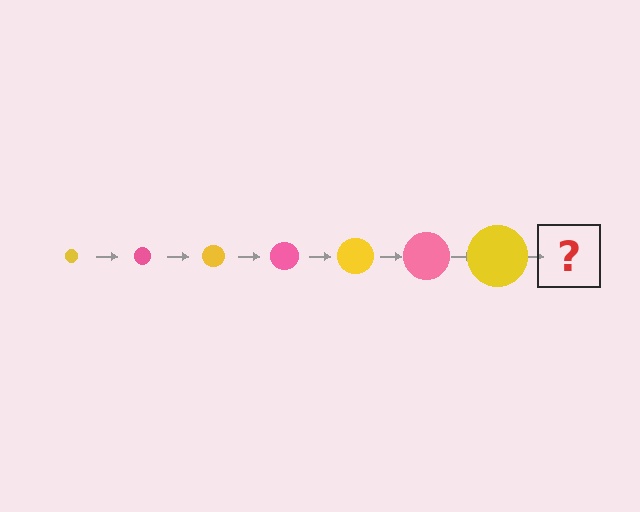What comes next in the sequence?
The next element should be a pink circle, larger than the previous one.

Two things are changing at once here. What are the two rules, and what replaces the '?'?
The two rules are that the circle grows larger each step and the color cycles through yellow and pink. The '?' should be a pink circle, larger than the previous one.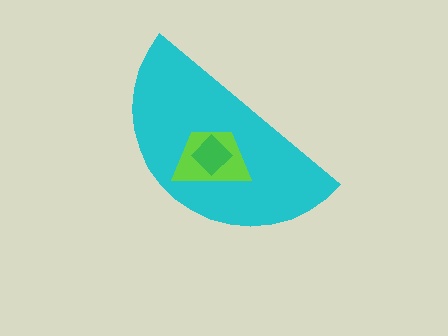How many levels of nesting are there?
3.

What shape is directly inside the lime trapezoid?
The green diamond.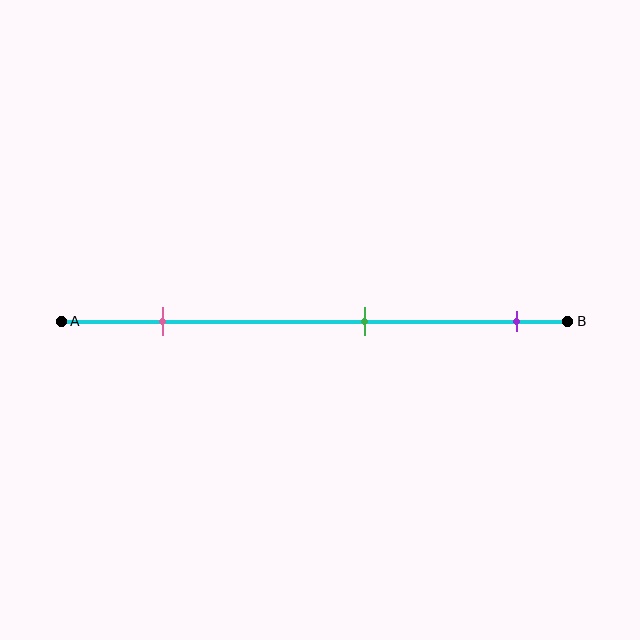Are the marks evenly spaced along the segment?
Yes, the marks are approximately evenly spaced.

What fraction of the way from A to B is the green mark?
The green mark is approximately 60% (0.6) of the way from A to B.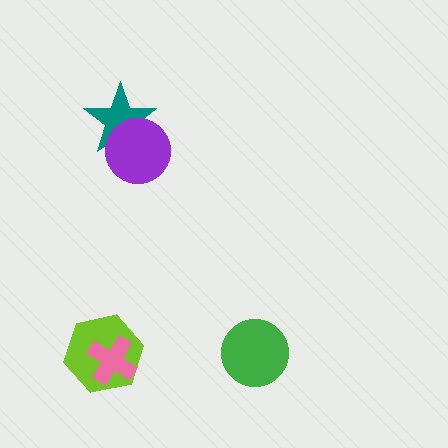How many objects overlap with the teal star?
1 object overlaps with the teal star.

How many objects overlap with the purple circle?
1 object overlaps with the purple circle.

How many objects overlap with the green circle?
0 objects overlap with the green circle.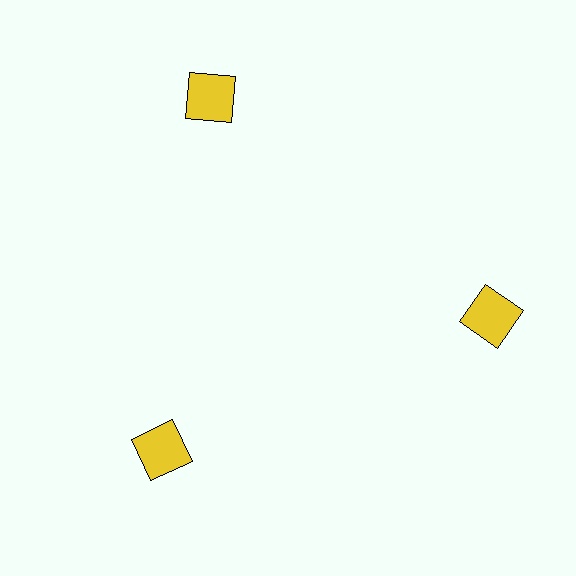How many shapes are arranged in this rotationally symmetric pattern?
There are 3 shapes, arranged in 3 groups of 1.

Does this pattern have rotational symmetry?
Yes, this pattern has 3-fold rotational symmetry. It looks the same after rotating 120 degrees around the center.